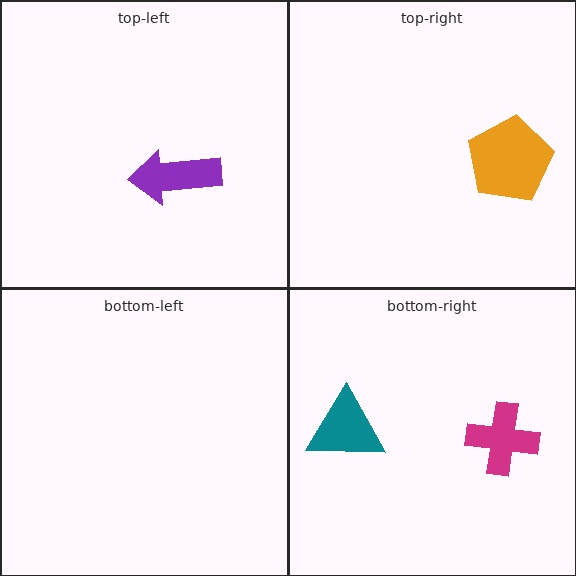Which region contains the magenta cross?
The bottom-right region.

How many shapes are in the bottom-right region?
2.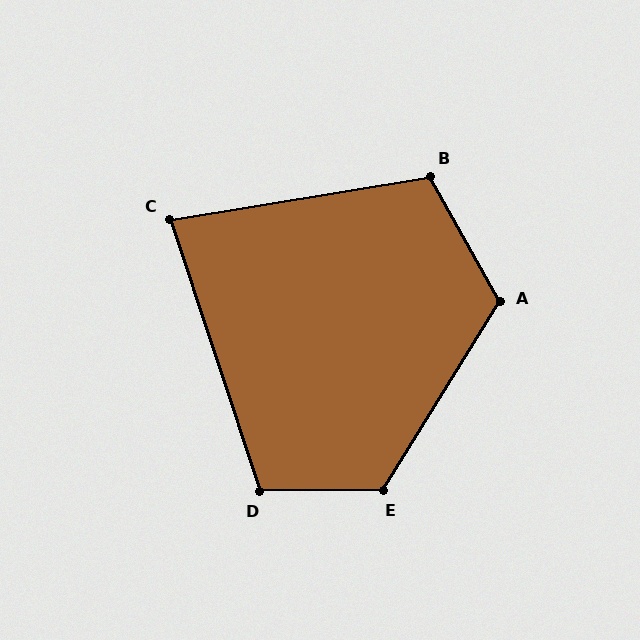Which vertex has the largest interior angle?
E, at approximately 122 degrees.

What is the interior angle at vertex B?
Approximately 110 degrees (obtuse).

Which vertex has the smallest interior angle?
C, at approximately 81 degrees.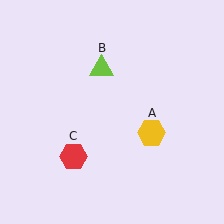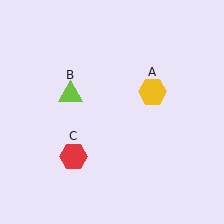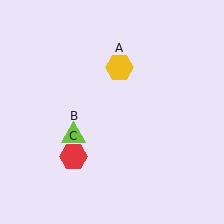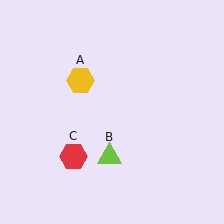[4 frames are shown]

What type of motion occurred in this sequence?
The yellow hexagon (object A), lime triangle (object B) rotated counterclockwise around the center of the scene.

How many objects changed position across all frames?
2 objects changed position: yellow hexagon (object A), lime triangle (object B).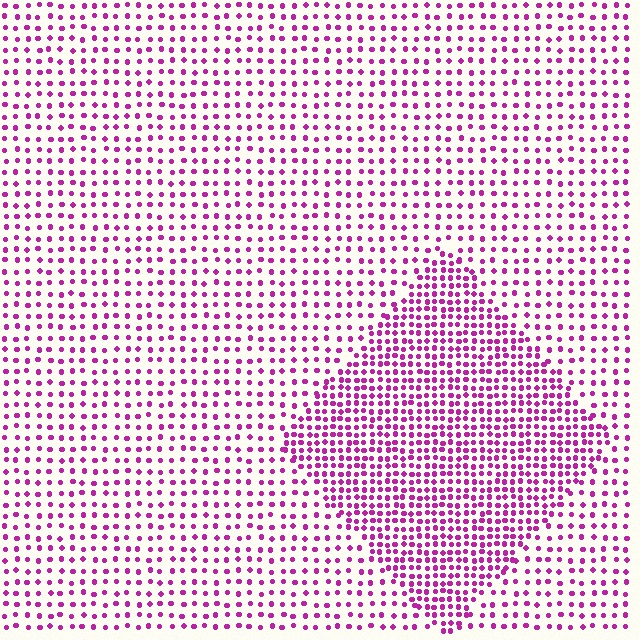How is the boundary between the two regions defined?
The boundary is defined by a change in element density (approximately 2.0x ratio). All elements are the same color, size, and shape.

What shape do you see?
I see a diamond.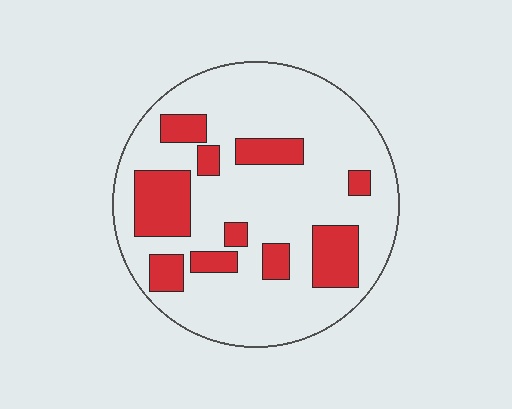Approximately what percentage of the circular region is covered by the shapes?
Approximately 25%.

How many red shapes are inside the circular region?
10.